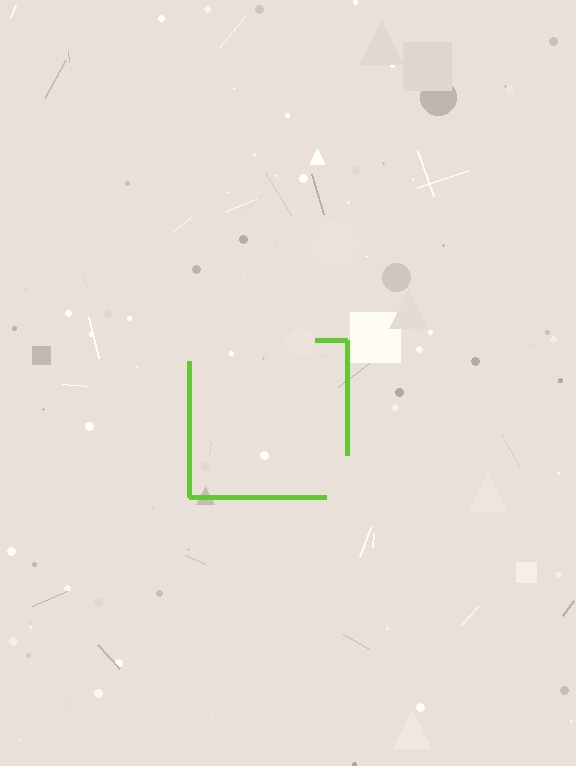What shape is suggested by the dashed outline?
The dashed outline suggests a square.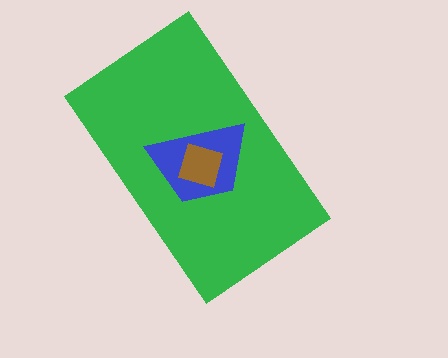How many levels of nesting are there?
3.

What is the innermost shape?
The brown diamond.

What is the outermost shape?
The green rectangle.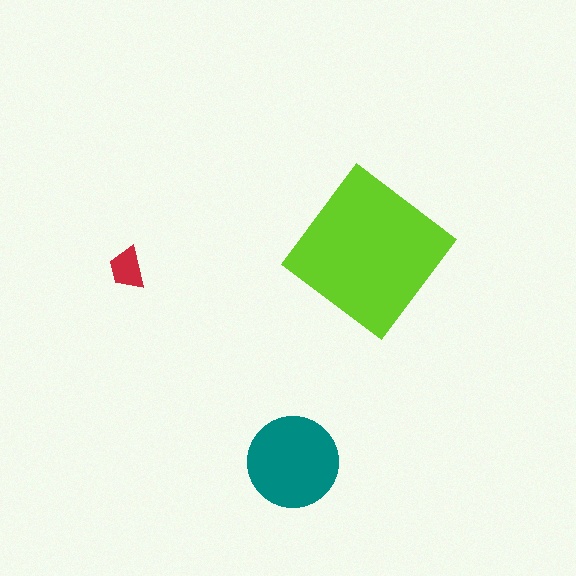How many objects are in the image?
There are 3 objects in the image.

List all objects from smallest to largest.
The red trapezoid, the teal circle, the lime diamond.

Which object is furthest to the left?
The red trapezoid is leftmost.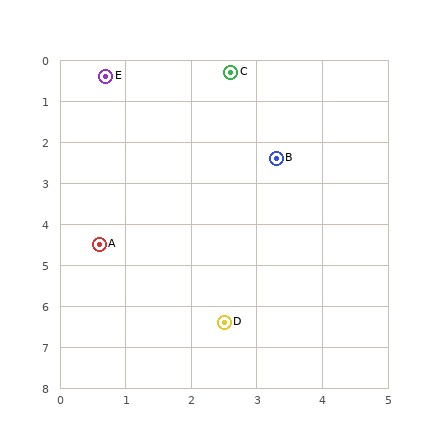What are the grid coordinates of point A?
Point A is at approximately (0.6, 4.5).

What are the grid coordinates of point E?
Point E is at approximately (0.7, 0.4).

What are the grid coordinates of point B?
Point B is at approximately (3.3, 2.4).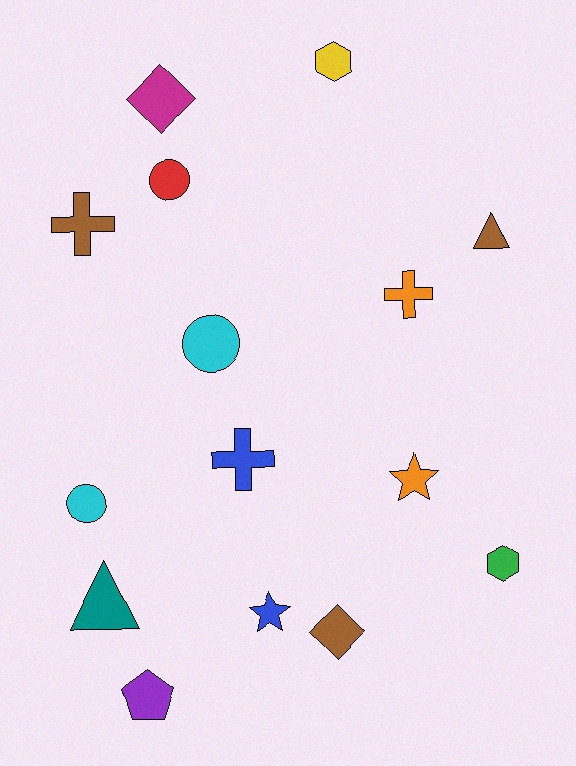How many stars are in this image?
There are 2 stars.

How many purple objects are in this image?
There is 1 purple object.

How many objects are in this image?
There are 15 objects.